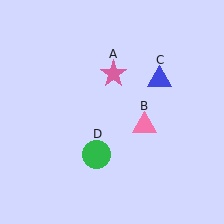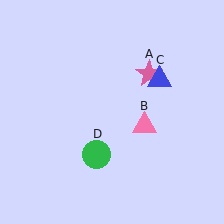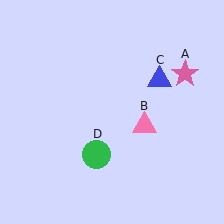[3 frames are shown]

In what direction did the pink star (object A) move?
The pink star (object A) moved right.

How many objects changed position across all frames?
1 object changed position: pink star (object A).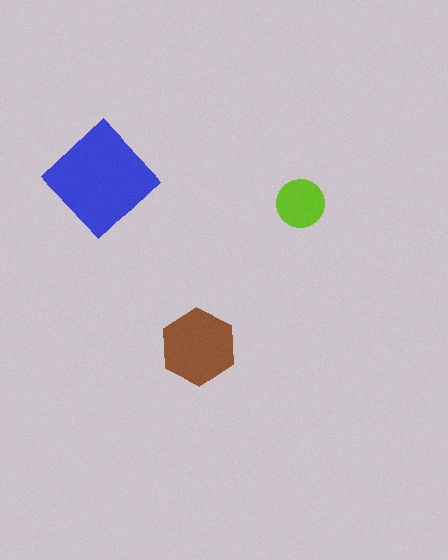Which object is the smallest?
The lime circle.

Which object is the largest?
The blue diamond.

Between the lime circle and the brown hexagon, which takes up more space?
The brown hexagon.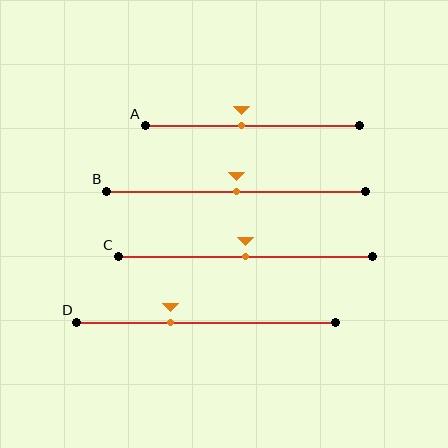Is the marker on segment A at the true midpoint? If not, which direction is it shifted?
No, the marker on segment A is shifted to the left by about 5% of the segment length.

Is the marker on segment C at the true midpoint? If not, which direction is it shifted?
Yes, the marker on segment C is at the true midpoint.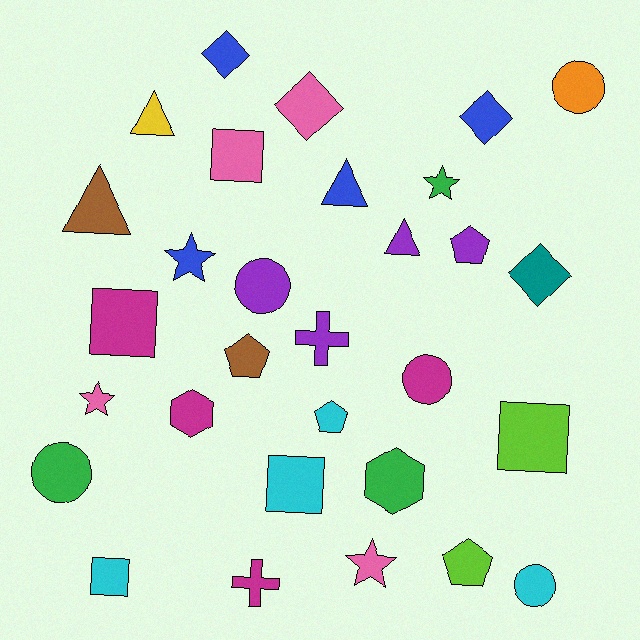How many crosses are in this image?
There are 2 crosses.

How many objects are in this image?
There are 30 objects.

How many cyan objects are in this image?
There are 4 cyan objects.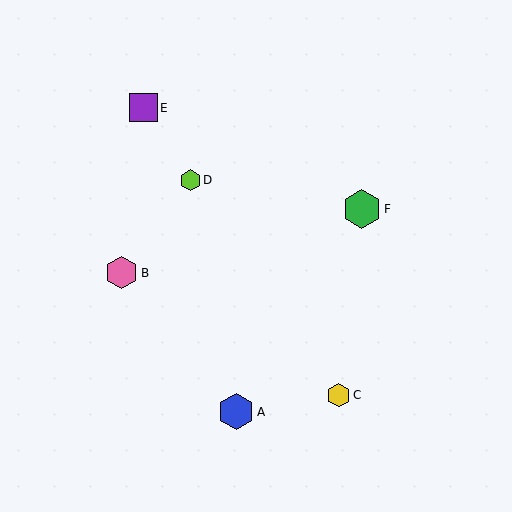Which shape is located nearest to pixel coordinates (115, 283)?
The pink hexagon (labeled B) at (122, 273) is nearest to that location.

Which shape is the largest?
The green hexagon (labeled F) is the largest.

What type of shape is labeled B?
Shape B is a pink hexagon.